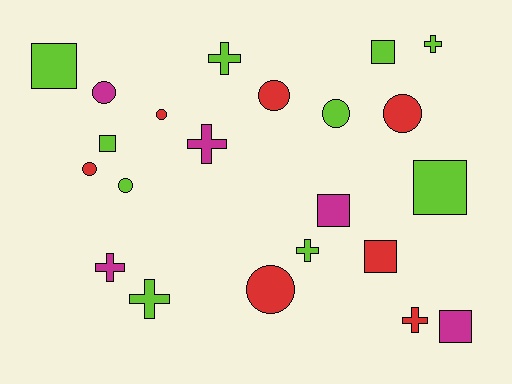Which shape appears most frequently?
Circle, with 8 objects.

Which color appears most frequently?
Lime, with 10 objects.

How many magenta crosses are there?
There are 2 magenta crosses.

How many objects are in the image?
There are 22 objects.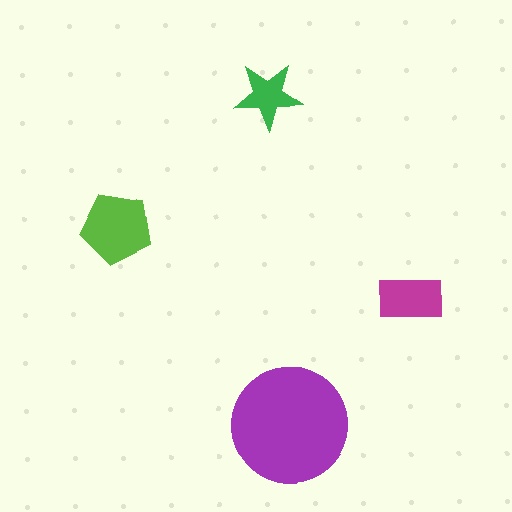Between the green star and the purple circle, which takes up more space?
The purple circle.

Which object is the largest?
The purple circle.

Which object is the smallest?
The green star.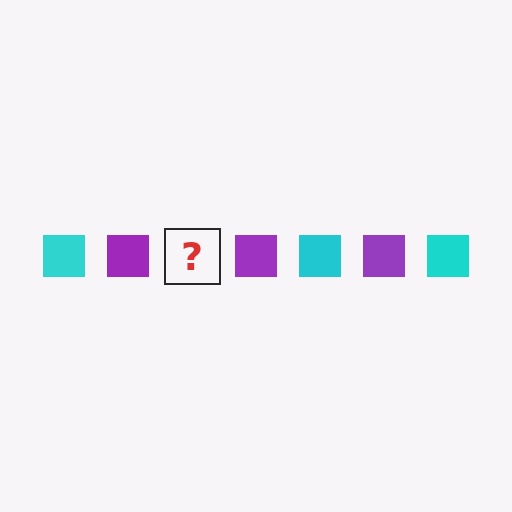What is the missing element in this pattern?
The missing element is a cyan square.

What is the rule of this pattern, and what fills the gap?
The rule is that the pattern cycles through cyan, purple squares. The gap should be filled with a cyan square.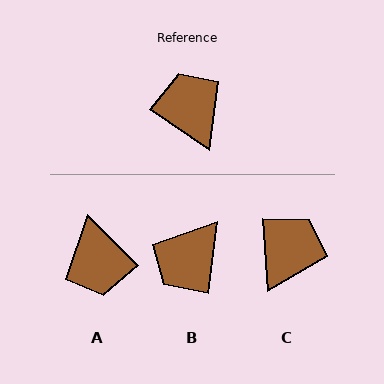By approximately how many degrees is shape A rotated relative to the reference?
Approximately 169 degrees counter-clockwise.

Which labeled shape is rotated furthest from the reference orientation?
A, about 169 degrees away.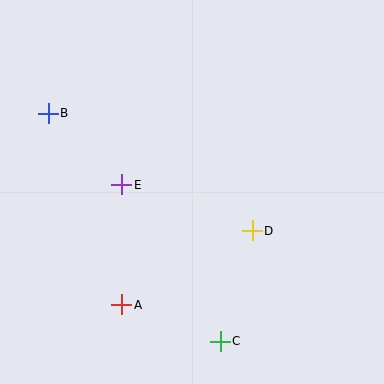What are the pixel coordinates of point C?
Point C is at (220, 341).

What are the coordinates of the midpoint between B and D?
The midpoint between B and D is at (150, 172).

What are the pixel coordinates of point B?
Point B is at (48, 113).